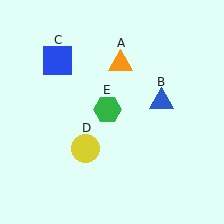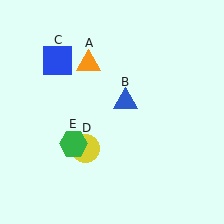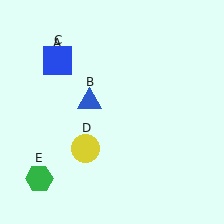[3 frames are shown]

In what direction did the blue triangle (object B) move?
The blue triangle (object B) moved left.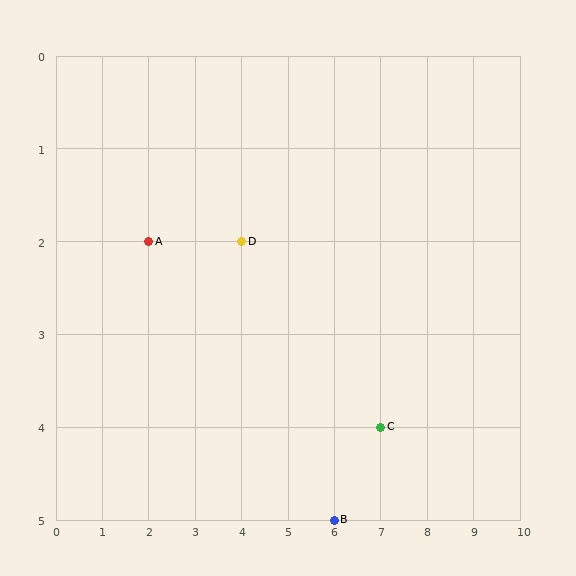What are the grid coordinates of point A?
Point A is at grid coordinates (2, 2).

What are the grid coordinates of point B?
Point B is at grid coordinates (6, 5).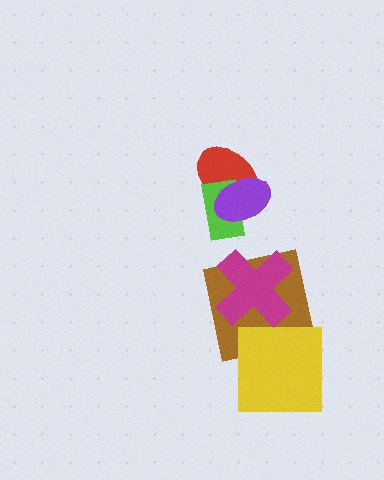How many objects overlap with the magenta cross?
1 object overlaps with the magenta cross.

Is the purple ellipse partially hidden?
No, no other shape covers it.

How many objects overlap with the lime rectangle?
2 objects overlap with the lime rectangle.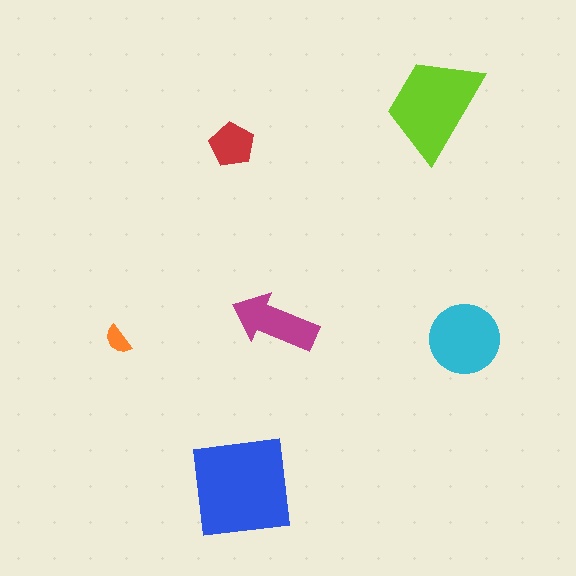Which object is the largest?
The blue square.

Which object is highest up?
The lime trapezoid is topmost.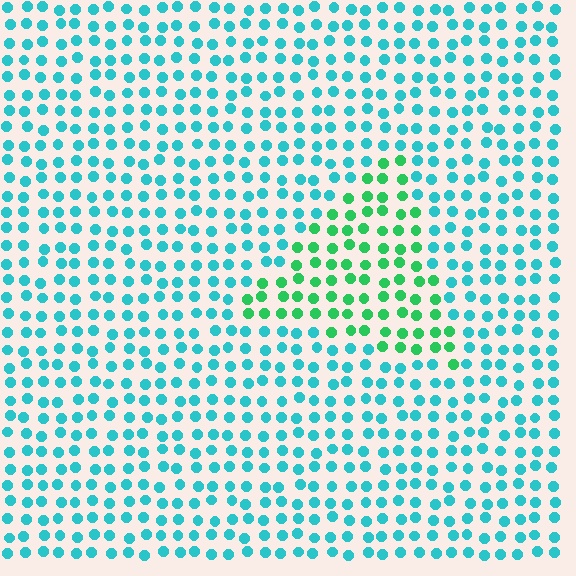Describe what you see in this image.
The image is filled with small cyan elements in a uniform arrangement. A triangle-shaped region is visible where the elements are tinted to a slightly different hue, forming a subtle color boundary.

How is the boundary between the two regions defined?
The boundary is defined purely by a slight shift in hue (about 42 degrees). Spacing, size, and orientation are identical on both sides.